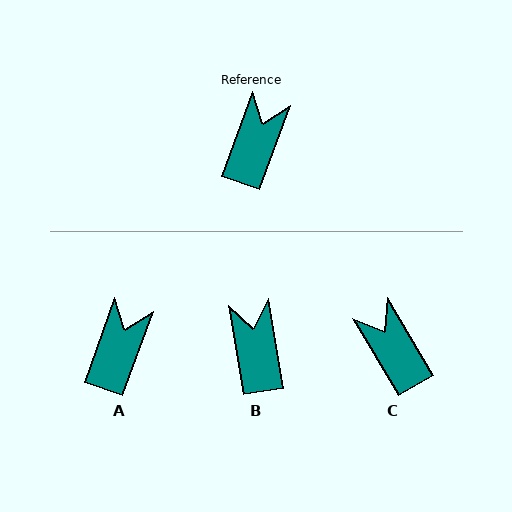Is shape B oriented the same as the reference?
No, it is off by about 29 degrees.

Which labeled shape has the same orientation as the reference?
A.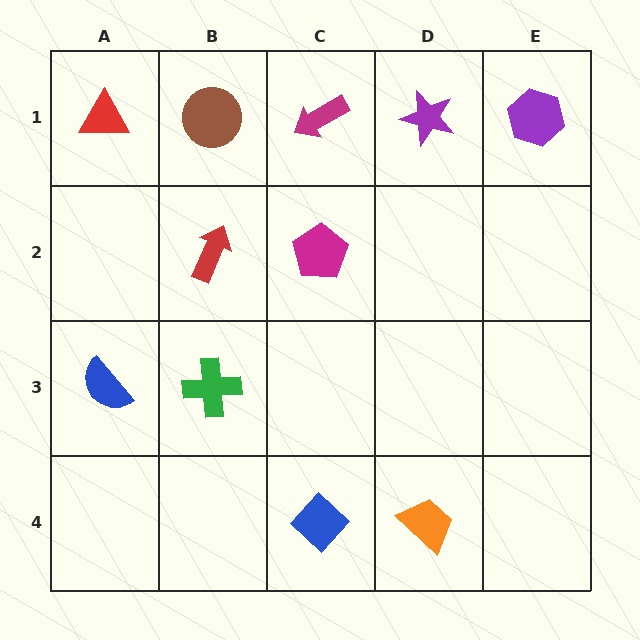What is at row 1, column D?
A purple star.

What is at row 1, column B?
A brown circle.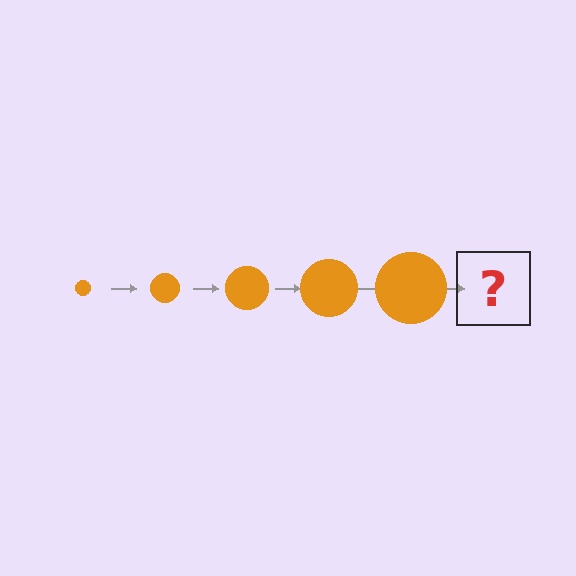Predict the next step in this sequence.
The next step is an orange circle, larger than the previous one.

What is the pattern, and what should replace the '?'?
The pattern is that the circle gets progressively larger each step. The '?' should be an orange circle, larger than the previous one.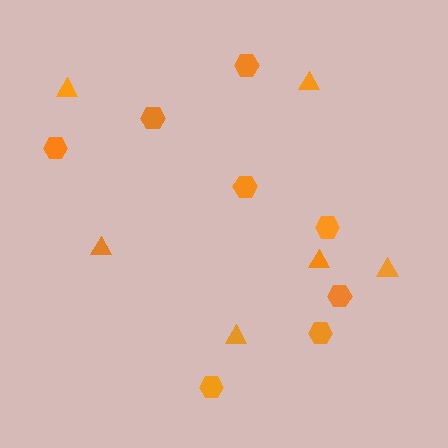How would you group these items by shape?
There are 2 groups: one group of hexagons (8) and one group of triangles (6).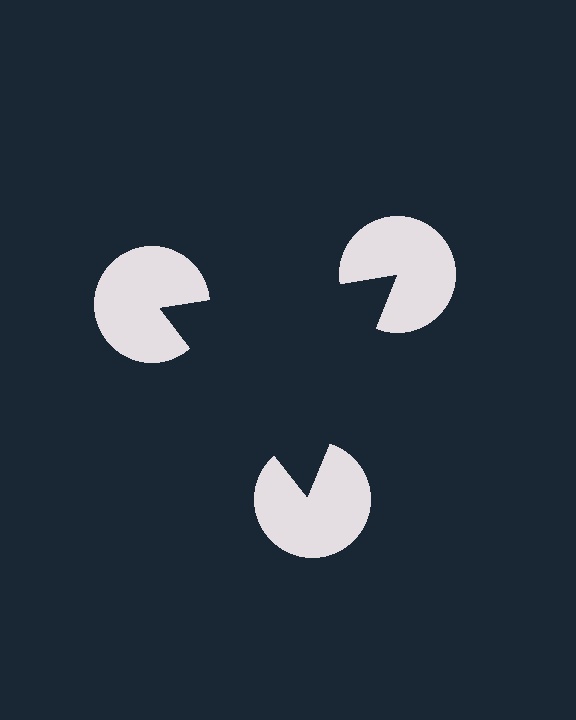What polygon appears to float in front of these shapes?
An illusory triangle — its edges are inferred from the aligned wedge cuts in the pac-man discs, not physically drawn.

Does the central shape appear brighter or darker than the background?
It typically appears slightly darker than the background, even though no actual brightness change is drawn.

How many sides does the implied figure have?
3 sides.